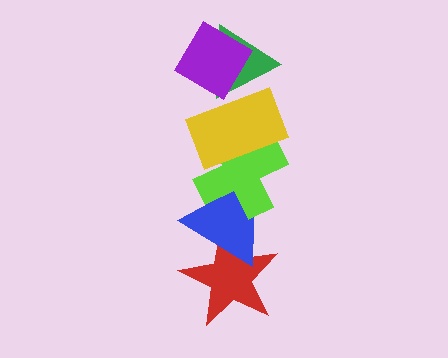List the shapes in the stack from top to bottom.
From top to bottom: the purple diamond, the green triangle, the yellow rectangle, the lime cross, the blue triangle, the red star.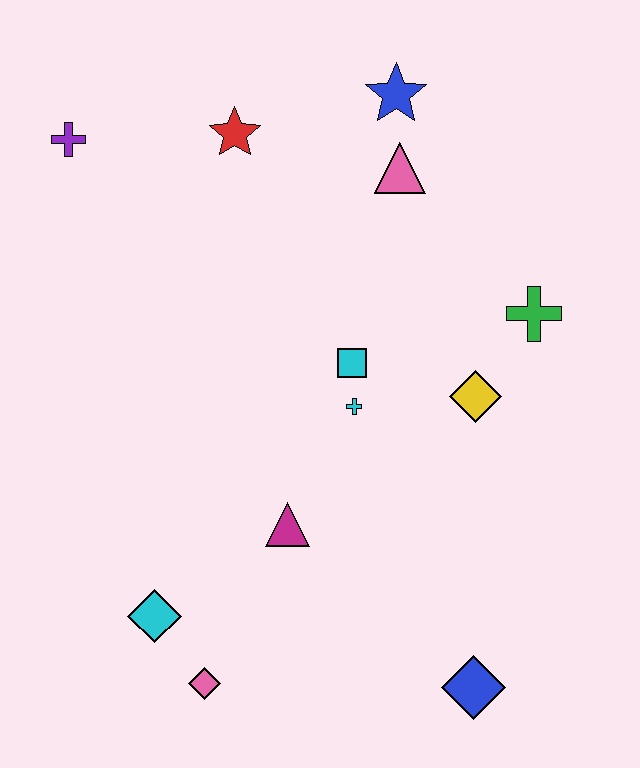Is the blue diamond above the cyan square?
No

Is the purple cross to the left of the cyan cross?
Yes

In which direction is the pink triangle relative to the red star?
The pink triangle is to the right of the red star.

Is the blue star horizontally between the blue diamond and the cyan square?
Yes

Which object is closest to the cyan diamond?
The pink diamond is closest to the cyan diamond.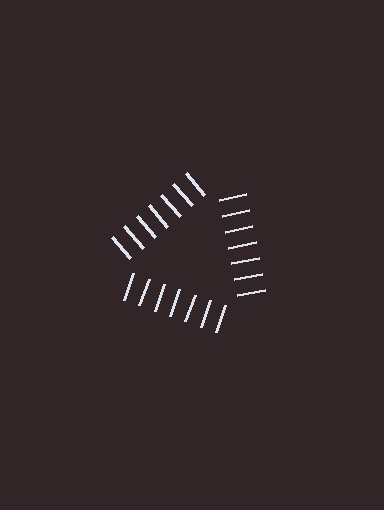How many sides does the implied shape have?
3 sides — the line-ends trace a triangle.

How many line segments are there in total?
21 — 7 along each of the 3 edges.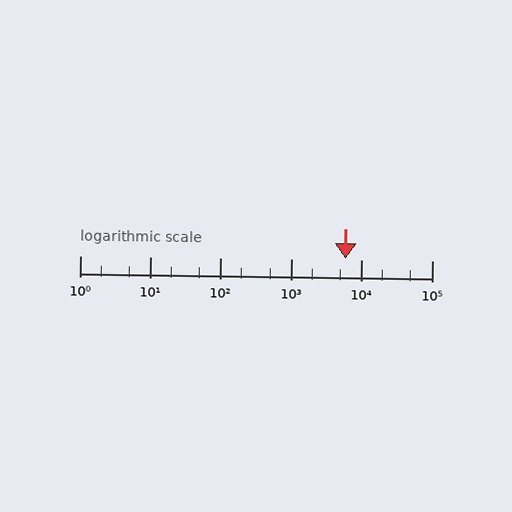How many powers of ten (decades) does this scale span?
The scale spans 5 decades, from 1 to 100000.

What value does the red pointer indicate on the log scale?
The pointer indicates approximately 6000.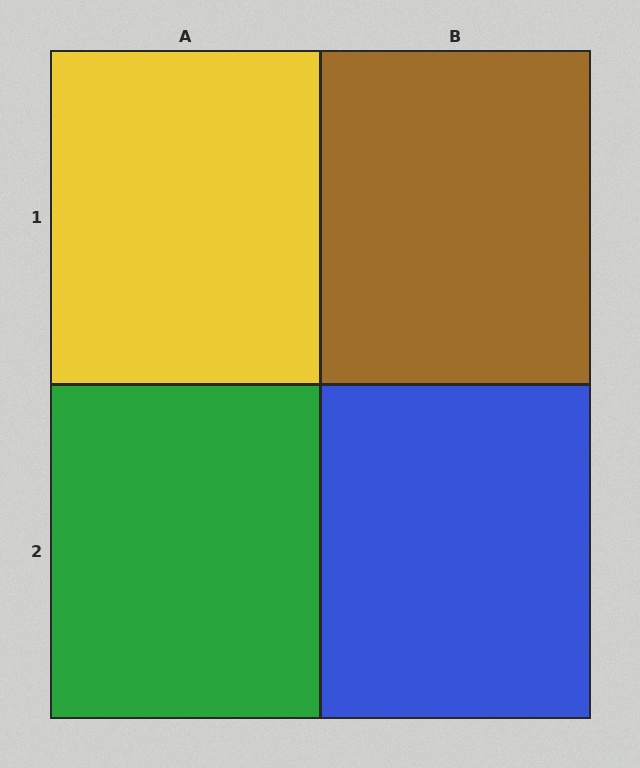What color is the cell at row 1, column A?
Yellow.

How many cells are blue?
1 cell is blue.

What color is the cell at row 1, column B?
Brown.